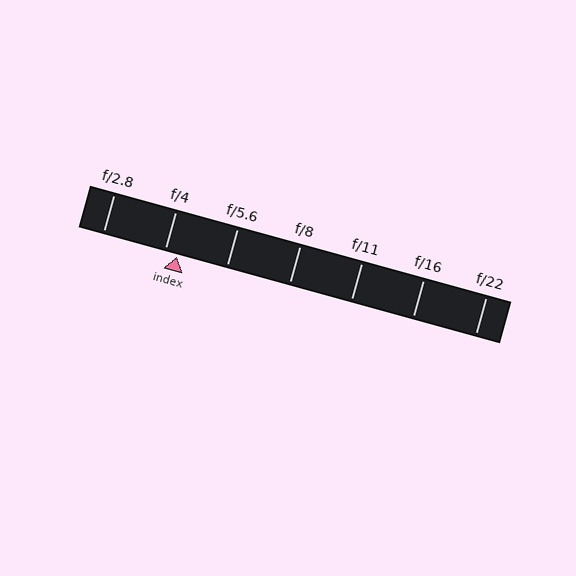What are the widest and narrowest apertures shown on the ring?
The widest aperture shown is f/2.8 and the narrowest is f/22.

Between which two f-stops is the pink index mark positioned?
The index mark is between f/4 and f/5.6.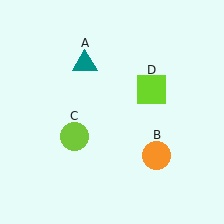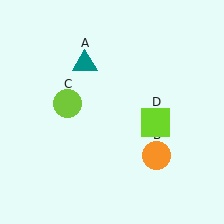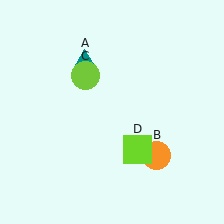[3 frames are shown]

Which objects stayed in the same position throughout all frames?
Teal triangle (object A) and orange circle (object B) remained stationary.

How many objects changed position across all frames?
2 objects changed position: lime circle (object C), lime square (object D).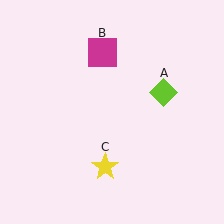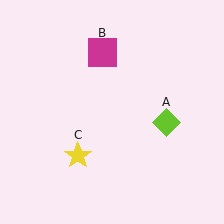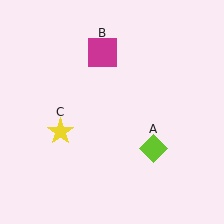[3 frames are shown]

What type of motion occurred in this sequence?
The lime diamond (object A), yellow star (object C) rotated clockwise around the center of the scene.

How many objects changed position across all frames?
2 objects changed position: lime diamond (object A), yellow star (object C).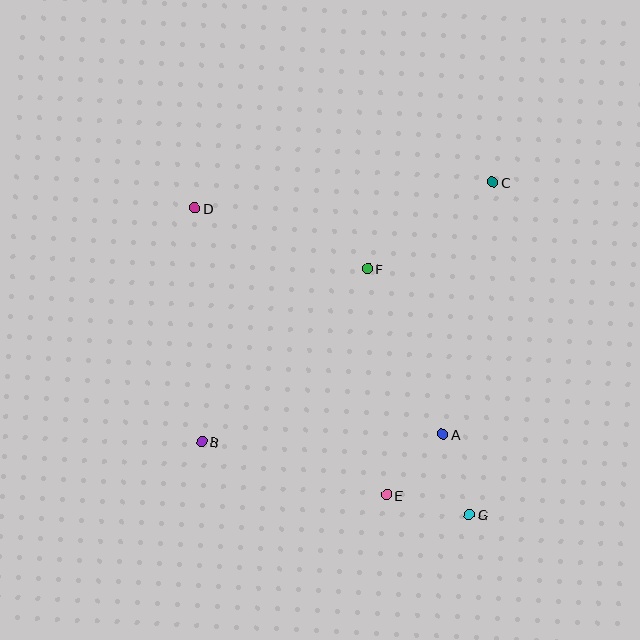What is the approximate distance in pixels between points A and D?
The distance between A and D is approximately 336 pixels.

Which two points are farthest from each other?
Points D and G are farthest from each other.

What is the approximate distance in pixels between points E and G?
The distance between E and G is approximately 85 pixels.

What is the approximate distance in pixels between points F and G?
The distance between F and G is approximately 266 pixels.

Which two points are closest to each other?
Points A and E are closest to each other.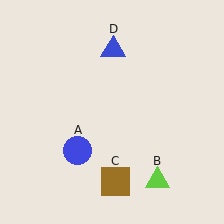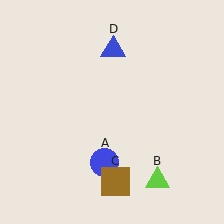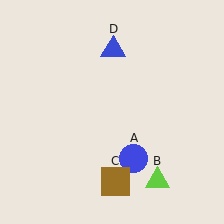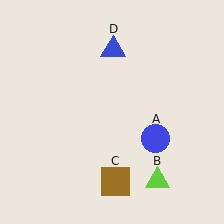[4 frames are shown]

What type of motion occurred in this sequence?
The blue circle (object A) rotated counterclockwise around the center of the scene.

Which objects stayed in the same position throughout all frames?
Lime triangle (object B) and brown square (object C) and blue triangle (object D) remained stationary.